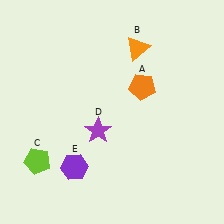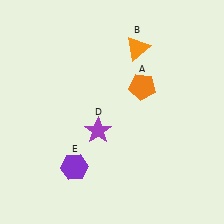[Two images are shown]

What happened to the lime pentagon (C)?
The lime pentagon (C) was removed in Image 2. It was in the bottom-left area of Image 1.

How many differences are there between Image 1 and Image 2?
There is 1 difference between the two images.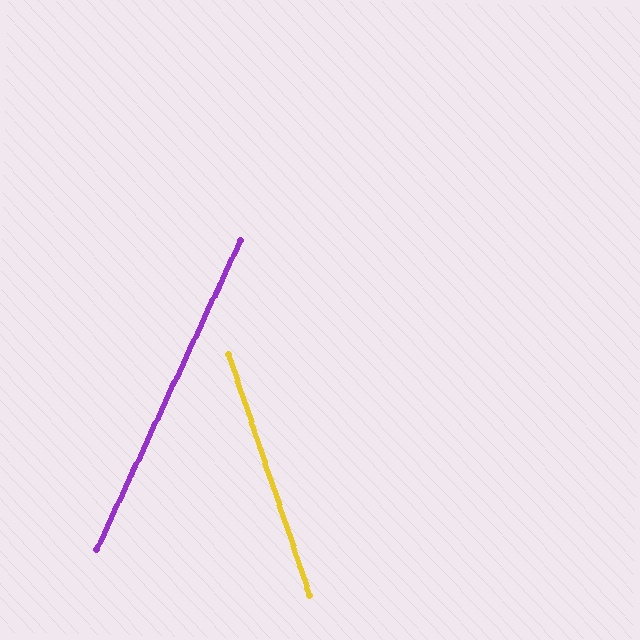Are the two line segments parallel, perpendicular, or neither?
Neither parallel nor perpendicular — they differ by about 44°.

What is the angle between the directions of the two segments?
Approximately 44 degrees.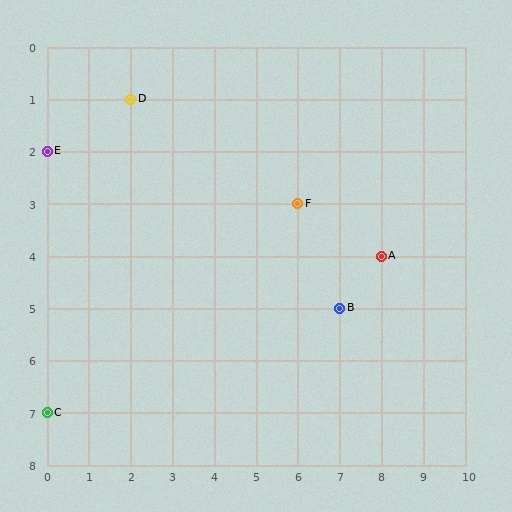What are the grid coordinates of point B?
Point B is at grid coordinates (7, 5).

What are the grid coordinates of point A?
Point A is at grid coordinates (8, 4).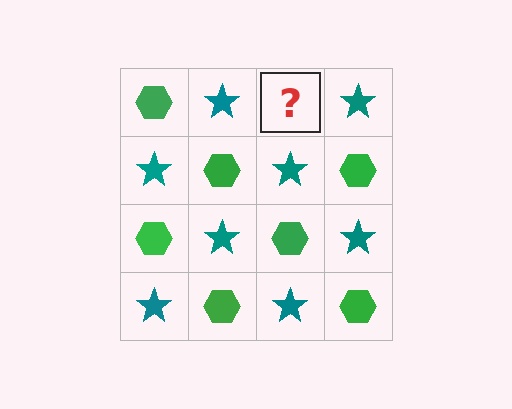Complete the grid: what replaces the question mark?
The question mark should be replaced with a green hexagon.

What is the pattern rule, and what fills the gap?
The rule is that it alternates green hexagon and teal star in a checkerboard pattern. The gap should be filled with a green hexagon.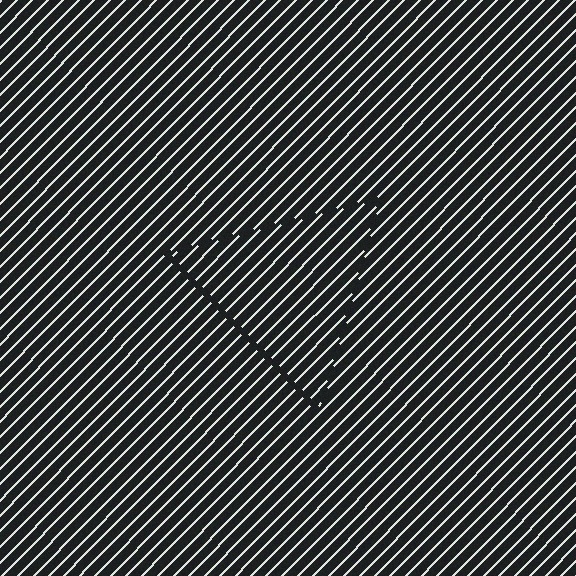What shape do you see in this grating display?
An illusory triangle. The interior of the shape contains the same grating, shifted by half a period — the contour is defined by the phase discontinuity where line-ends from the inner and outer gratings abut.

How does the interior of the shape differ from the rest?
The interior of the shape contains the same grating, shifted by half a period — the contour is defined by the phase discontinuity where line-ends from the inner and outer gratings abut.